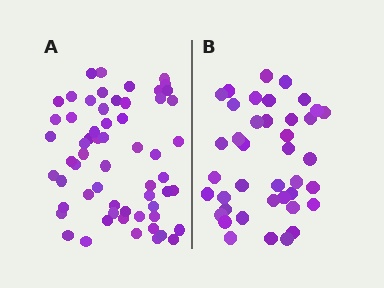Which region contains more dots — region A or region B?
Region A (the left region) has more dots.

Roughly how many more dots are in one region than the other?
Region A has approximately 20 more dots than region B.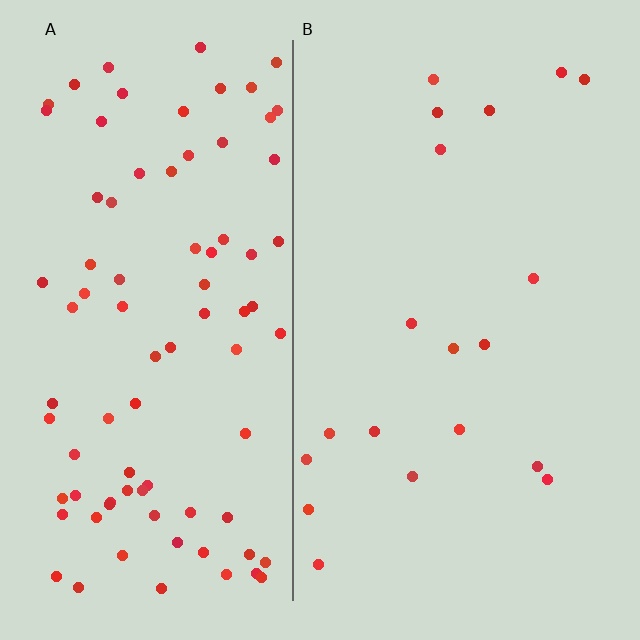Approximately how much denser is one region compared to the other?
Approximately 4.4× — region A over region B.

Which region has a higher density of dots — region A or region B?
A (the left).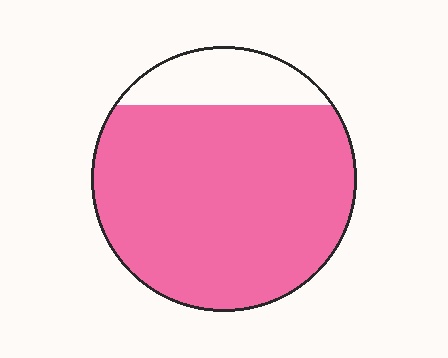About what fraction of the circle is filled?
About five sixths (5/6).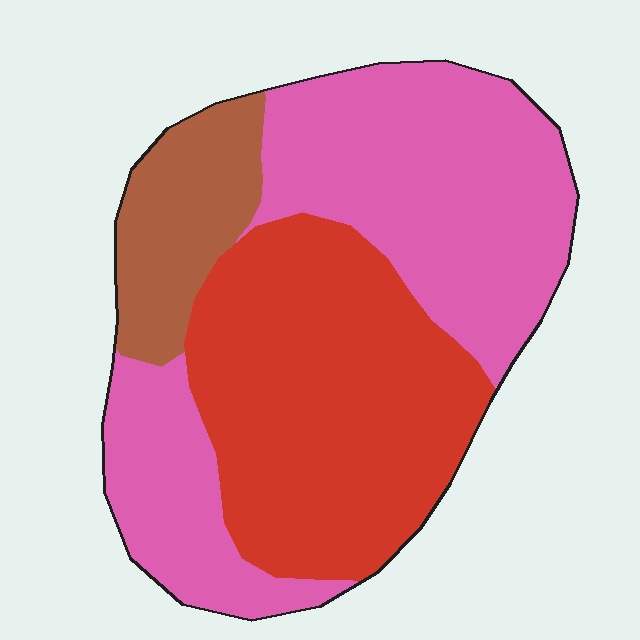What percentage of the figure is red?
Red takes up between a quarter and a half of the figure.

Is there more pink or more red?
Pink.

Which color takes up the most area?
Pink, at roughly 45%.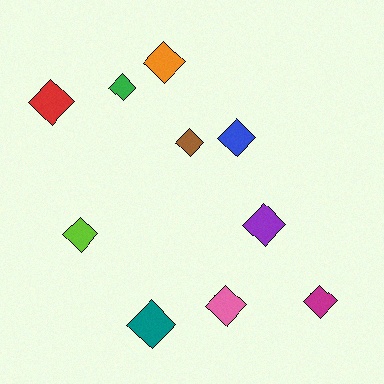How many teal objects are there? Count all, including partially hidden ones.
There is 1 teal object.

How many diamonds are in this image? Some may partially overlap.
There are 10 diamonds.